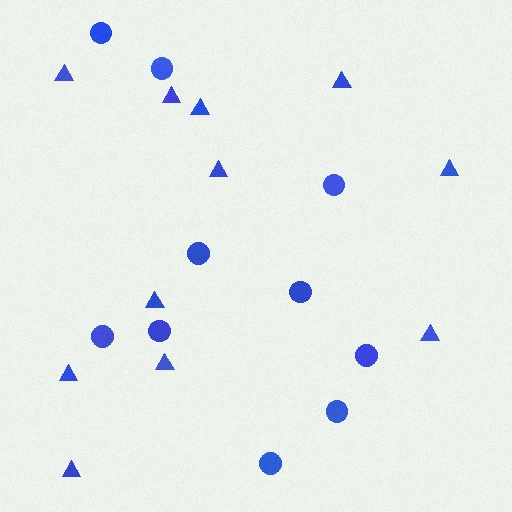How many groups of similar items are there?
There are 2 groups: one group of circles (10) and one group of triangles (11).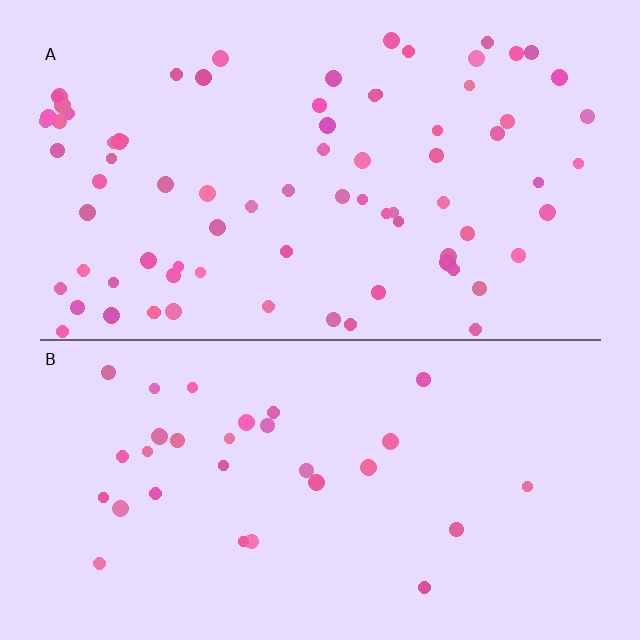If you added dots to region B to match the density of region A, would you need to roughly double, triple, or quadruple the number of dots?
Approximately triple.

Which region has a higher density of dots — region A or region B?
A (the top).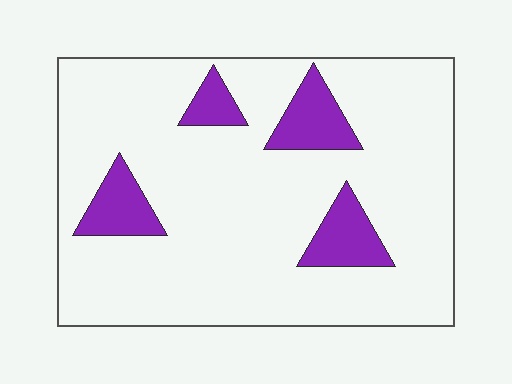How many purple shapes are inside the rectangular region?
4.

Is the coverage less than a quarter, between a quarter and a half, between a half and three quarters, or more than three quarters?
Less than a quarter.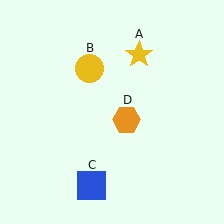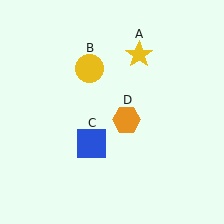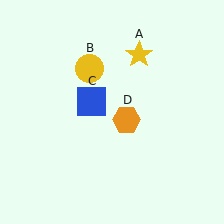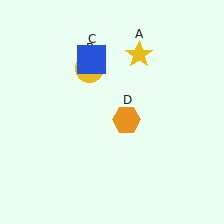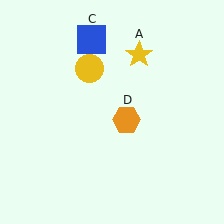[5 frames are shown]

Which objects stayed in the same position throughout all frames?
Yellow star (object A) and yellow circle (object B) and orange hexagon (object D) remained stationary.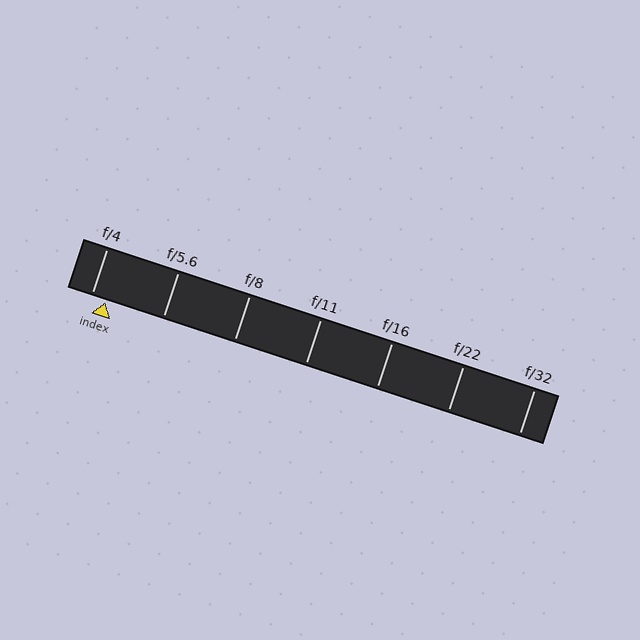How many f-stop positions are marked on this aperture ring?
There are 7 f-stop positions marked.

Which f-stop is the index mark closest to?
The index mark is closest to f/4.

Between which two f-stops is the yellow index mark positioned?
The index mark is between f/4 and f/5.6.